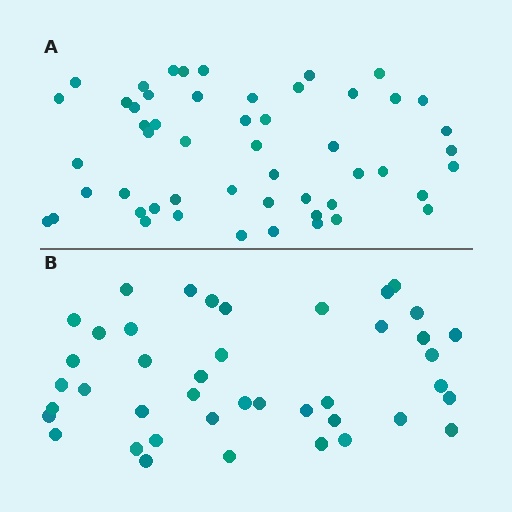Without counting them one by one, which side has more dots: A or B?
Region A (the top region) has more dots.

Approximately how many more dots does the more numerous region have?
Region A has roughly 10 or so more dots than region B.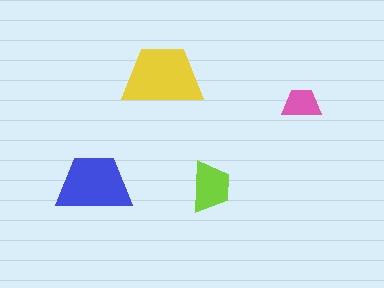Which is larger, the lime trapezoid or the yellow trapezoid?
The yellow one.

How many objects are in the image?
There are 4 objects in the image.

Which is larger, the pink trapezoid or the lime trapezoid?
The lime one.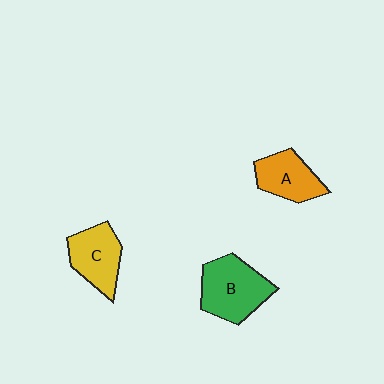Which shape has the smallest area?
Shape A (orange).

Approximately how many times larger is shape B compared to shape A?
Approximately 1.4 times.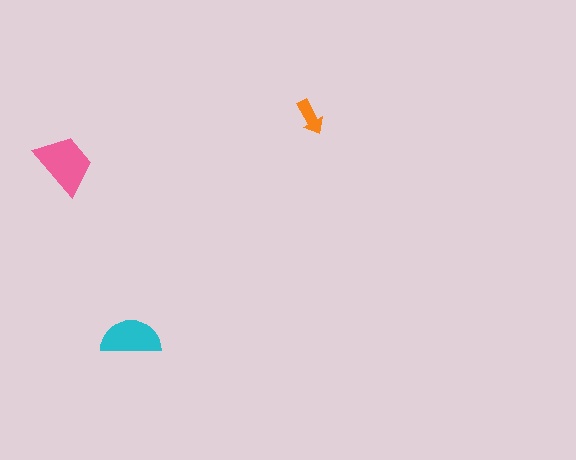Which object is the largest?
The pink trapezoid.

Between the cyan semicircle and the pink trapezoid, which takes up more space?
The pink trapezoid.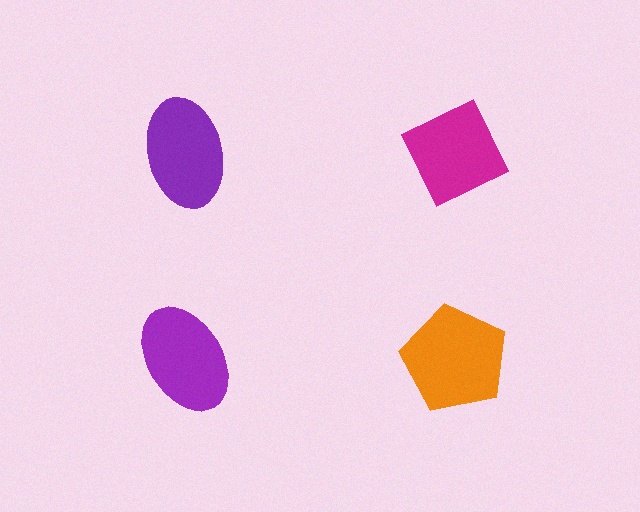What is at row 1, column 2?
A magenta diamond.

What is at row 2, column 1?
A purple ellipse.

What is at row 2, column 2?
An orange pentagon.